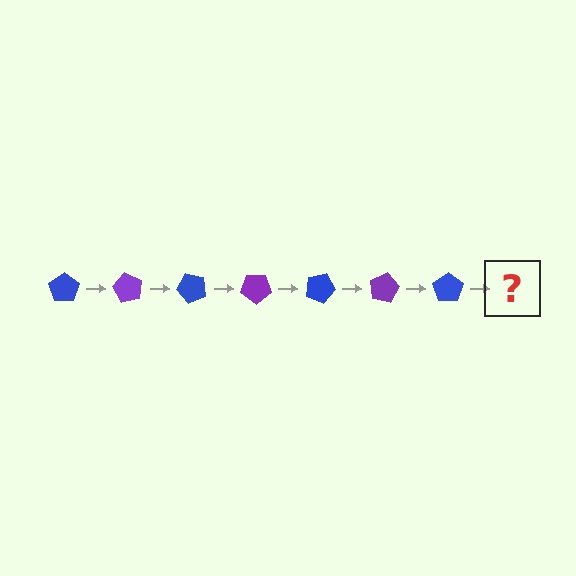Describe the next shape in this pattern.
It should be a purple pentagon, rotated 420 degrees from the start.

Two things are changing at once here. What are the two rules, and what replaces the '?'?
The two rules are that it rotates 60 degrees each step and the color cycles through blue and purple. The '?' should be a purple pentagon, rotated 420 degrees from the start.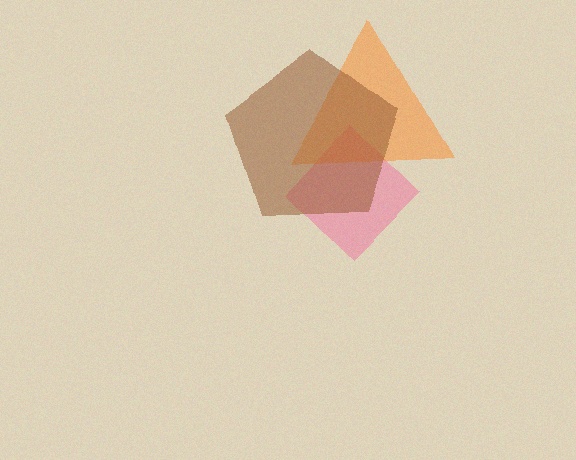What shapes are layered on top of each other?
The layered shapes are: a pink diamond, an orange triangle, a brown pentagon.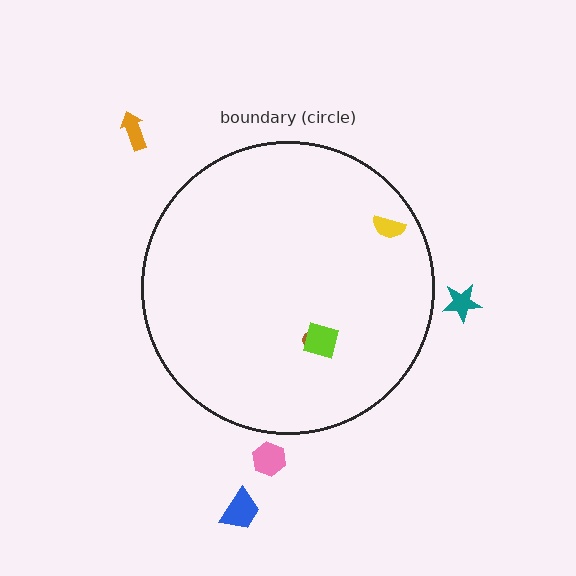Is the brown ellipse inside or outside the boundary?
Inside.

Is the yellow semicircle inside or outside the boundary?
Inside.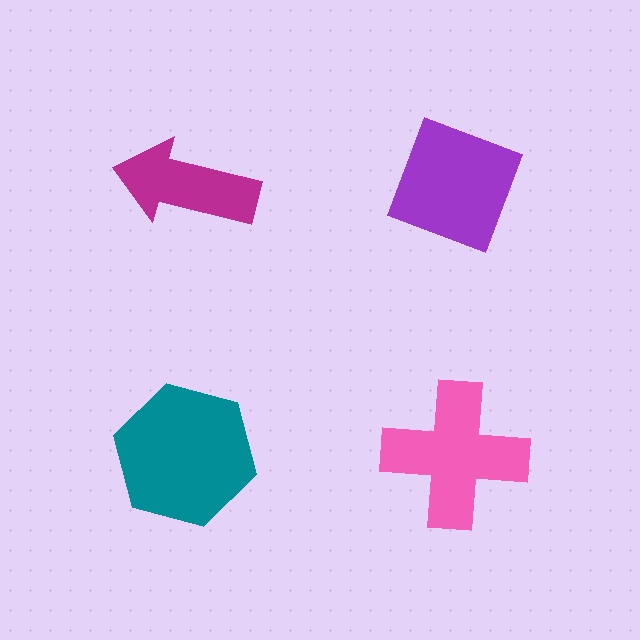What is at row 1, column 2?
A purple diamond.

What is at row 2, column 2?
A pink cross.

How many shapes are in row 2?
2 shapes.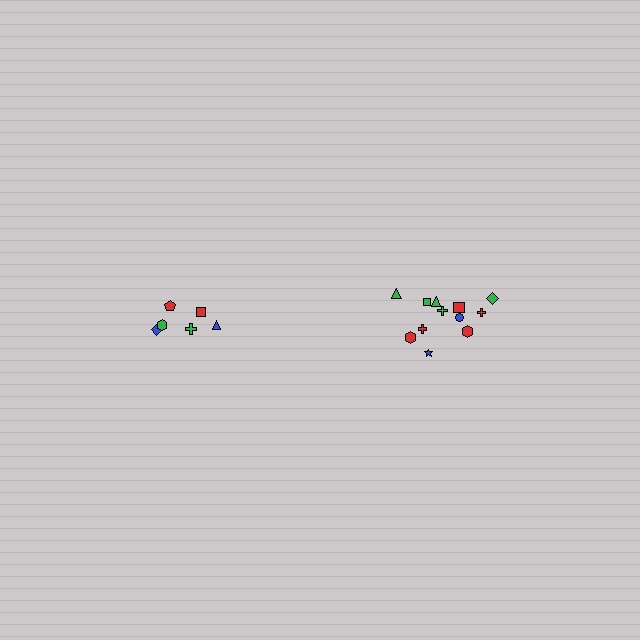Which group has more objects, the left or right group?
The right group.